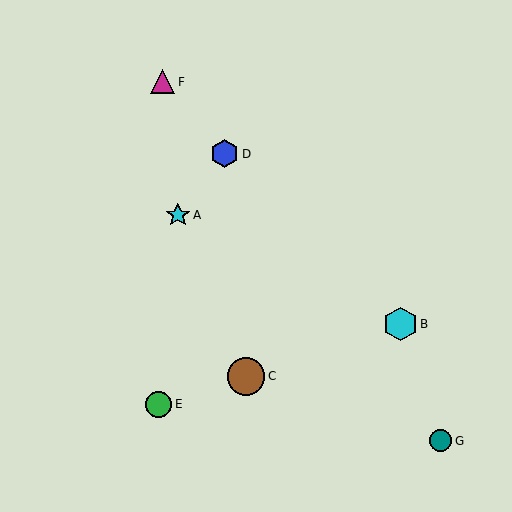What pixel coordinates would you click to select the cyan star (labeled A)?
Click at (178, 215) to select the cyan star A.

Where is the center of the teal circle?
The center of the teal circle is at (441, 441).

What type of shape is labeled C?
Shape C is a brown circle.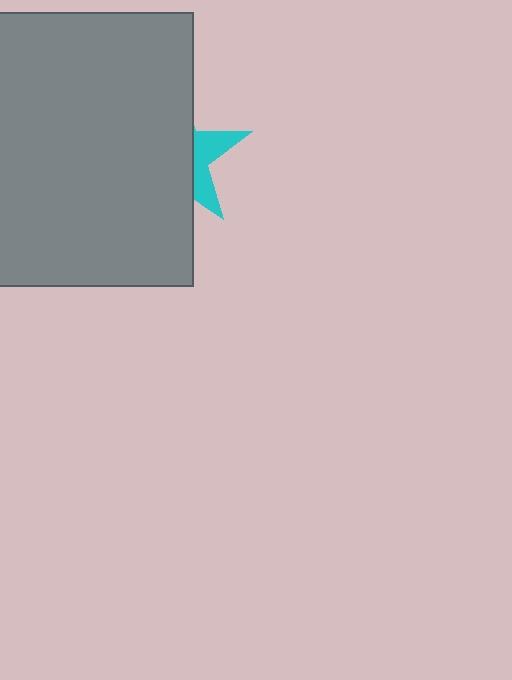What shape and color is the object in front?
The object in front is a gray rectangle.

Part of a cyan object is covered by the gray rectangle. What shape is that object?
It is a star.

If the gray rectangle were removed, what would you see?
You would see the complete cyan star.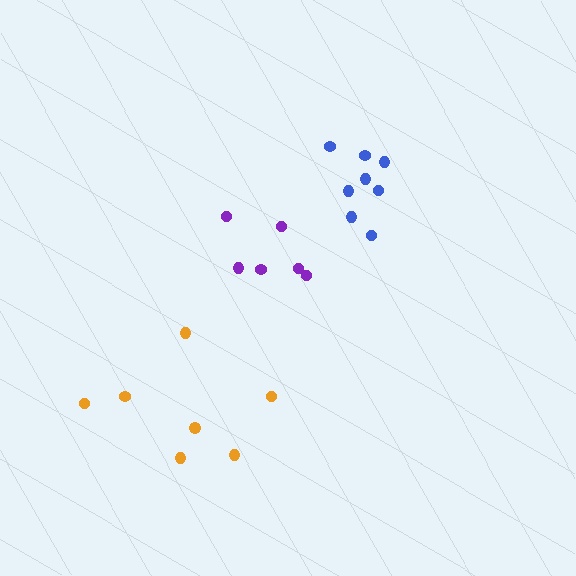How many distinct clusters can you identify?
There are 3 distinct clusters.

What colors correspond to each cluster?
The clusters are colored: purple, orange, blue.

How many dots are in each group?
Group 1: 6 dots, Group 2: 7 dots, Group 3: 8 dots (21 total).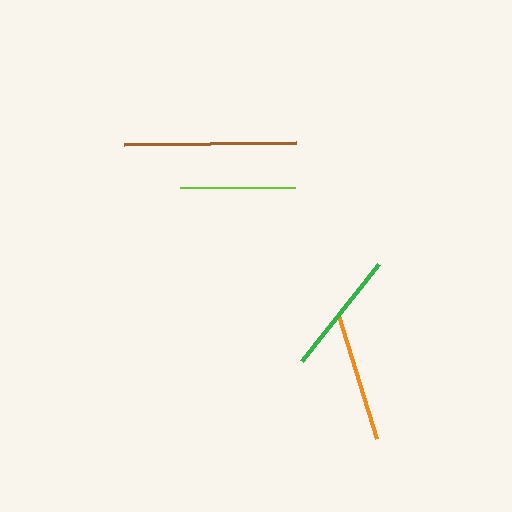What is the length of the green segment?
The green segment is approximately 124 pixels long.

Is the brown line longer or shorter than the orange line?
The brown line is longer than the orange line.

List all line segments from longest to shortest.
From longest to shortest: brown, orange, green, lime.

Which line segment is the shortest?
The lime line is the shortest at approximately 116 pixels.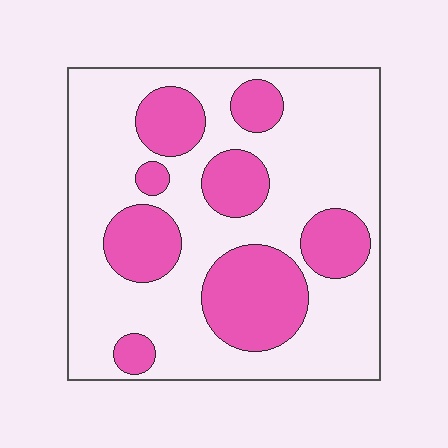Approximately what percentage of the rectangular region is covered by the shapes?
Approximately 30%.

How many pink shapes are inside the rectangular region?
8.